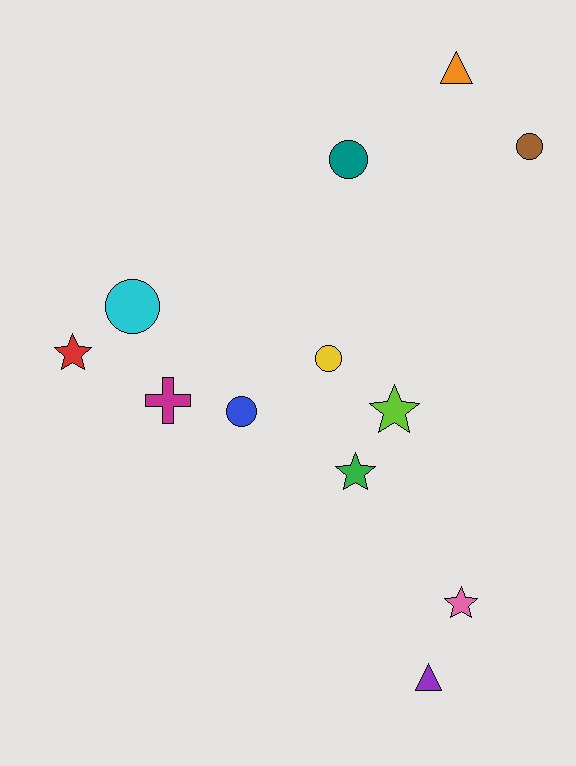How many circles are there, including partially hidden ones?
There are 5 circles.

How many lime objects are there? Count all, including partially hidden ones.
There is 1 lime object.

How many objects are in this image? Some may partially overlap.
There are 12 objects.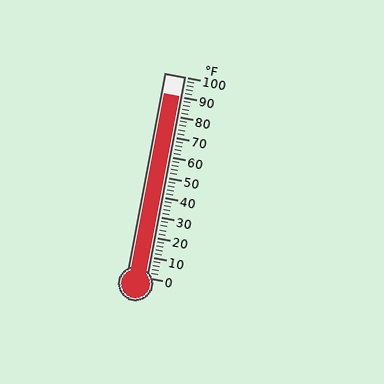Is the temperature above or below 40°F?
The temperature is above 40°F.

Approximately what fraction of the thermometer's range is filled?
The thermometer is filled to approximately 90% of its range.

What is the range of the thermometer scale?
The thermometer scale ranges from 0°F to 100°F.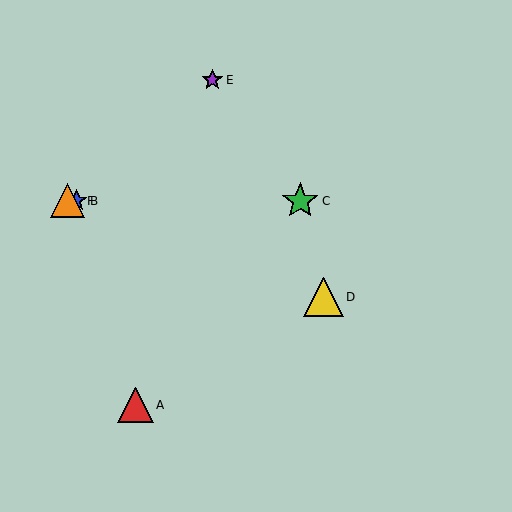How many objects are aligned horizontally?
3 objects (B, C, F) are aligned horizontally.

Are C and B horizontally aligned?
Yes, both are at y≈201.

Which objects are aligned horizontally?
Objects B, C, F are aligned horizontally.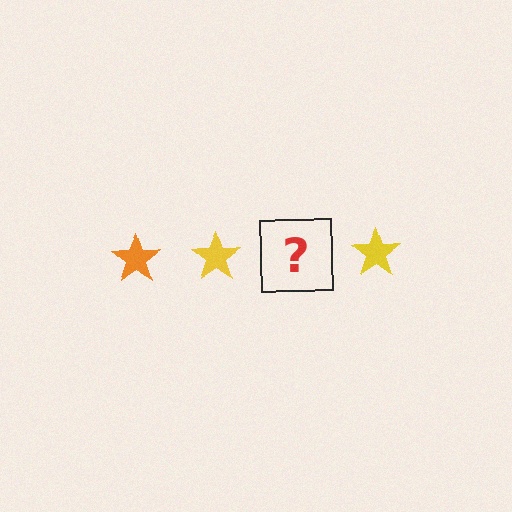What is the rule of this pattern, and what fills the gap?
The rule is that the pattern cycles through orange, yellow stars. The gap should be filled with an orange star.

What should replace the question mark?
The question mark should be replaced with an orange star.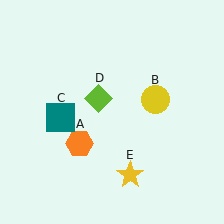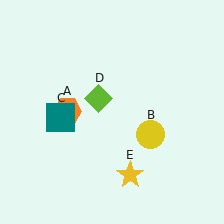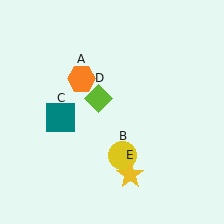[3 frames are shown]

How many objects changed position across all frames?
2 objects changed position: orange hexagon (object A), yellow circle (object B).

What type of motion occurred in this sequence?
The orange hexagon (object A), yellow circle (object B) rotated clockwise around the center of the scene.